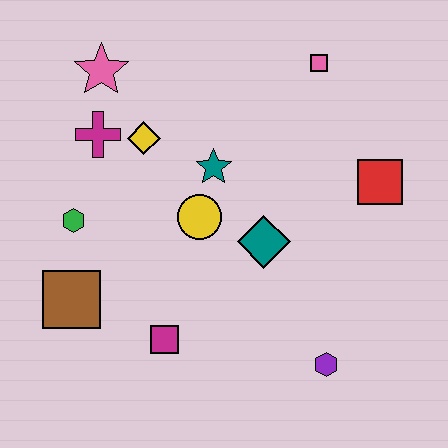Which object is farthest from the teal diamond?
The pink star is farthest from the teal diamond.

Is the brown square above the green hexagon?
No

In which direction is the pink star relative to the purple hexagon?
The pink star is above the purple hexagon.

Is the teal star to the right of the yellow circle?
Yes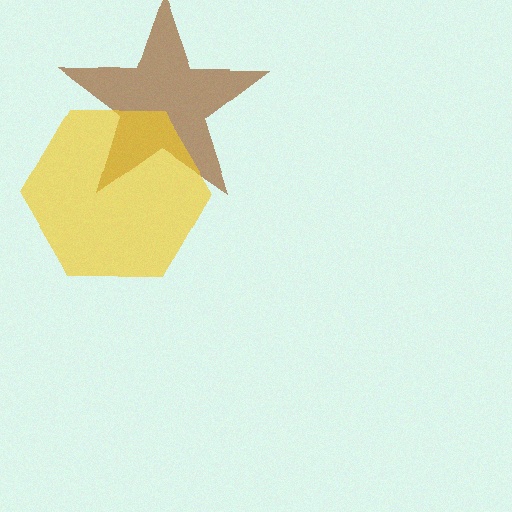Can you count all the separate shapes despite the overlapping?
Yes, there are 2 separate shapes.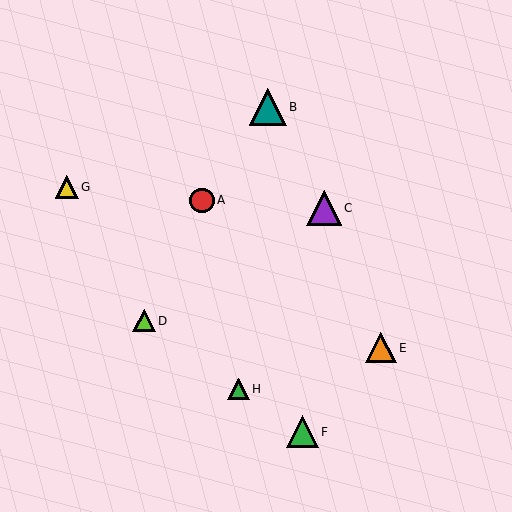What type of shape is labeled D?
Shape D is a lime triangle.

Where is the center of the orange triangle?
The center of the orange triangle is at (381, 348).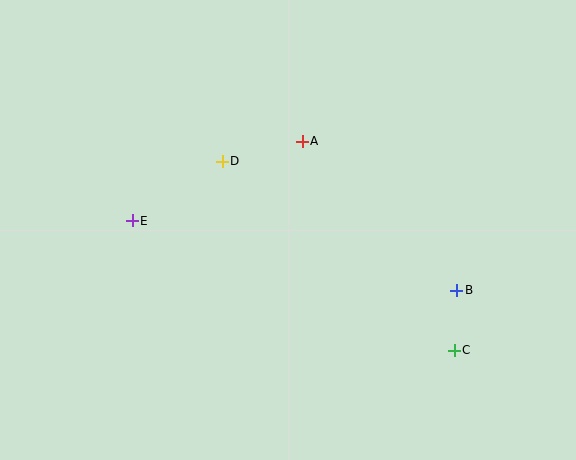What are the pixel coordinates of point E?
Point E is at (132, 221).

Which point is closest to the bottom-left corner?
Point E is closest to the bottom-left corner.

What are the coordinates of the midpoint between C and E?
The midpoint between C and E is at (293, 285).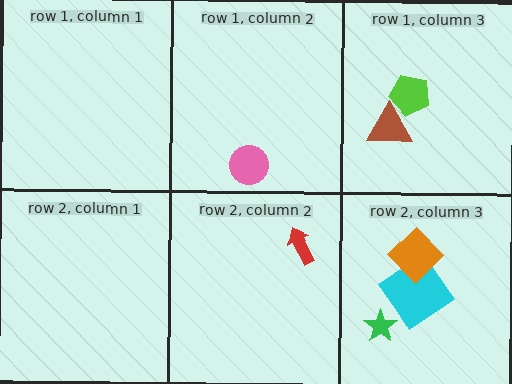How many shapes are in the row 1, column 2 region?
1.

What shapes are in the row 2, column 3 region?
The cyan diamond, the green star, the orange diamond.